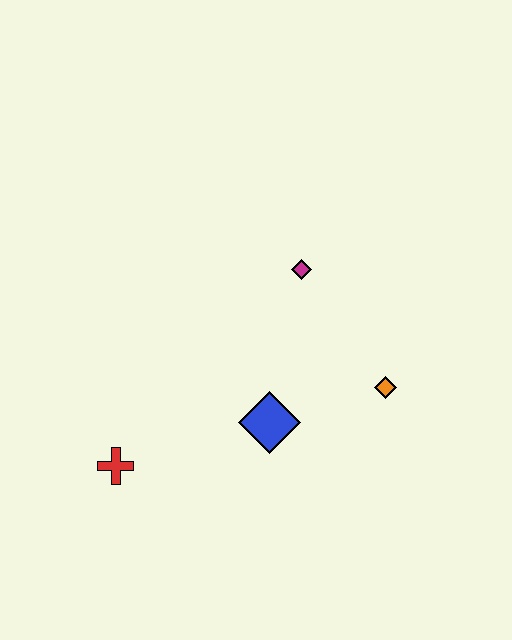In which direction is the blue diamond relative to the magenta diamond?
The blue diamond is below the magenta diamond.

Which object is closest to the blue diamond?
The orange diamond is closest to the blue diamond.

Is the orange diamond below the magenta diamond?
Yes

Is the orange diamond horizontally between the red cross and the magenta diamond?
No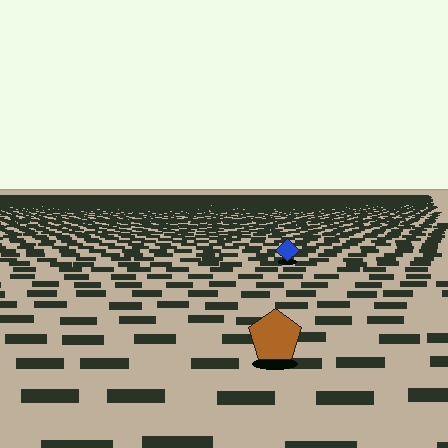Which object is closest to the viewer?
The brown pentagon is closest. The texture marks near it are larger and more spread out.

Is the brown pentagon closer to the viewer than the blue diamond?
Yes. The brown pentagon is closer — you can tell from the texture gradient: the ground texture is coarser near it.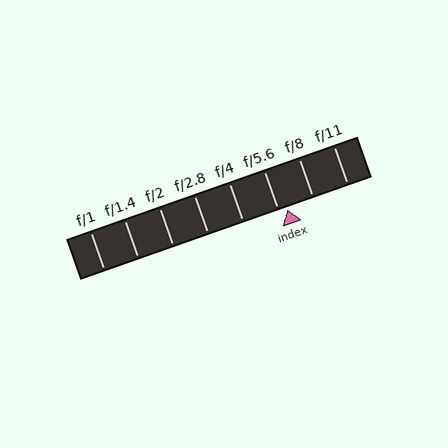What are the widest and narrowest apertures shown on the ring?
The widest aperture shown is f/1 and the narrowest is f/11.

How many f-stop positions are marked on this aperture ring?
There are 8 f-stop positions marked.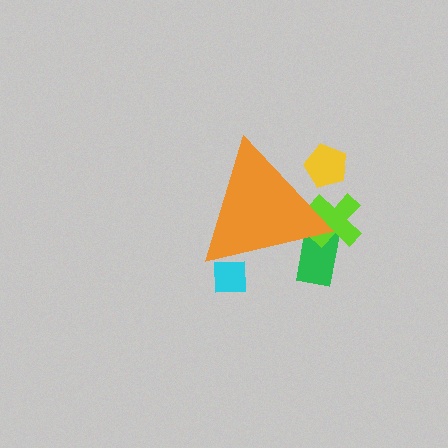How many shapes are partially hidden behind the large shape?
4 shapes are partially hidden.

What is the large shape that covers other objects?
An orange triangle.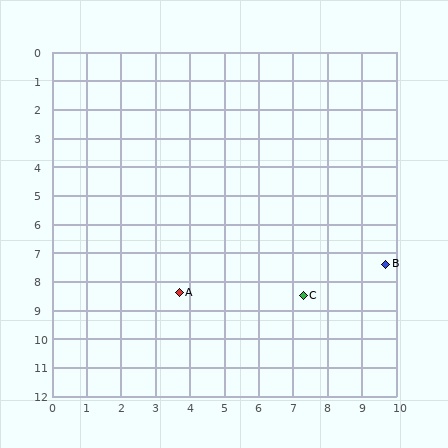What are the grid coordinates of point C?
Point C is at approximately (7.3, 8.5).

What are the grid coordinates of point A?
Point A is at approximately (3.7, 8.4).